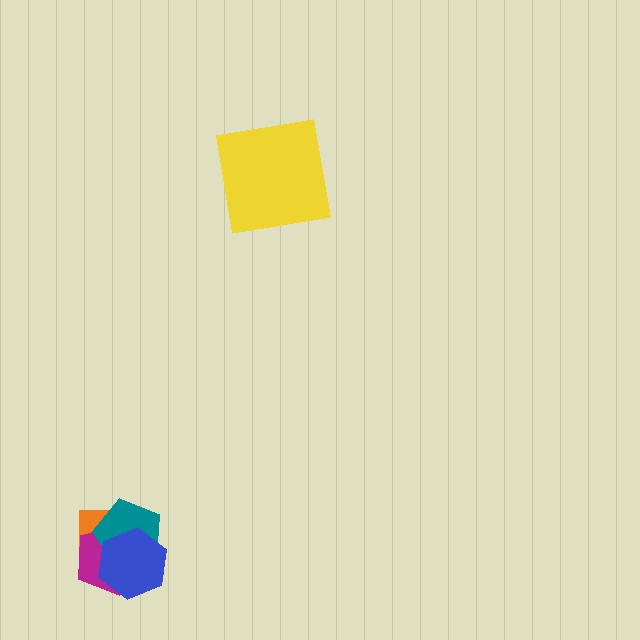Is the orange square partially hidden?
Yes, it is partially covered by another shape.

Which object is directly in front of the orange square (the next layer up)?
The magenta pentagon is directly in front of the orange square.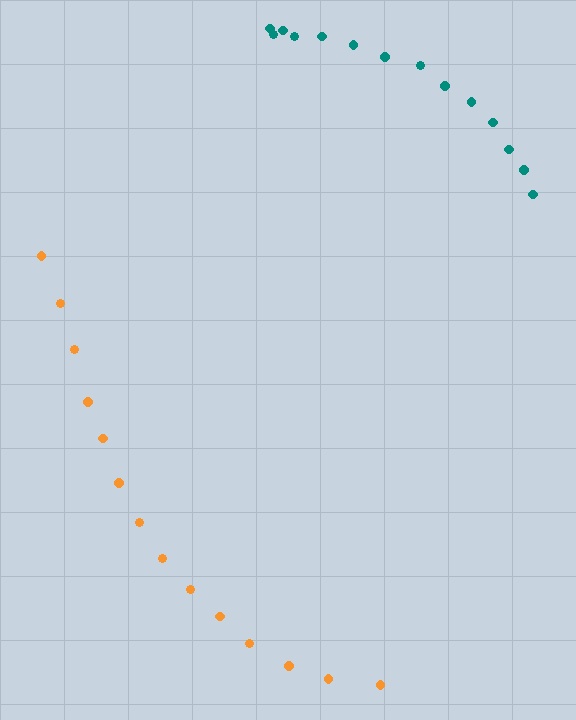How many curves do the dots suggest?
There are 2 distinct paths.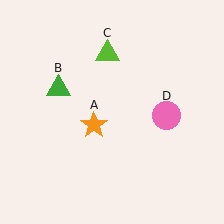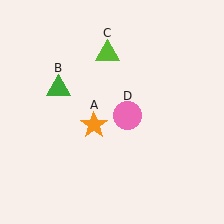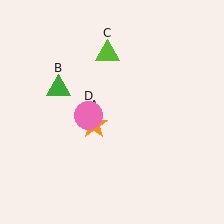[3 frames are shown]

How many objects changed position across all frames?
1 object changed position: pink circle (object D).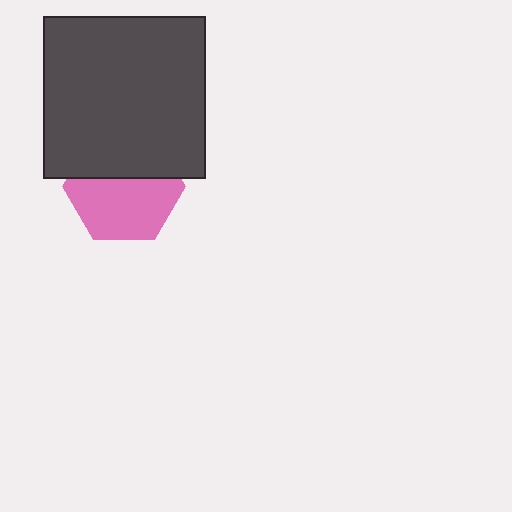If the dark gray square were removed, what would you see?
You would see the complete pink hexagon.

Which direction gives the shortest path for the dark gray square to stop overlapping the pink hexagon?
Moving up gives the shortest separation.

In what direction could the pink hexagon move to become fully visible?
The pink hexagon could move down. That would shift it out from behind the dark gray square entirely.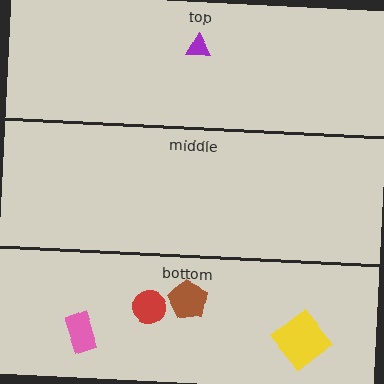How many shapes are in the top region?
1.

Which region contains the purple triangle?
The top region.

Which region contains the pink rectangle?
The bottom region.